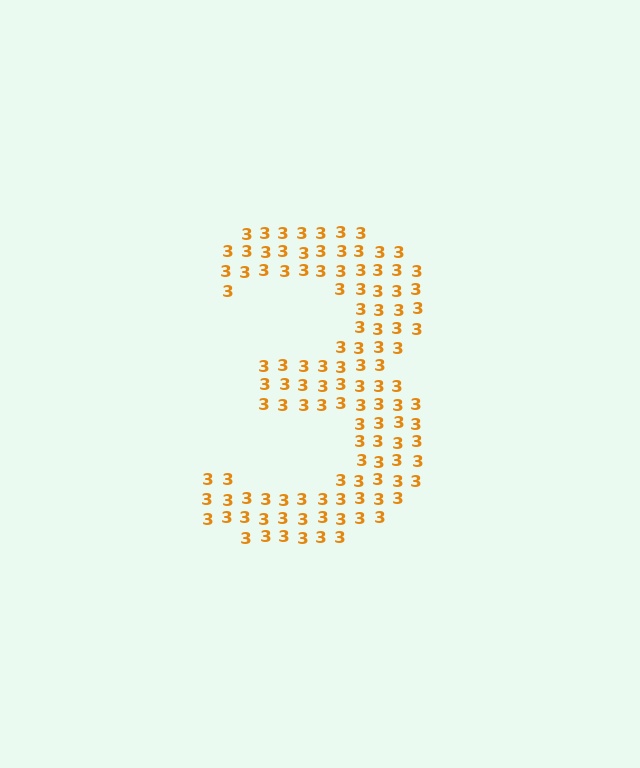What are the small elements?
The small elements are digit 3's.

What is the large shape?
The large shape is the digit 3.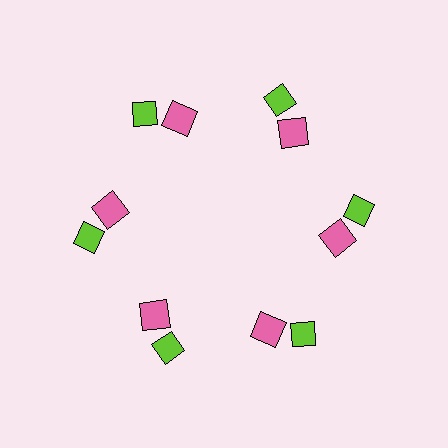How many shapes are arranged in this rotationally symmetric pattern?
There are 12 shapes, arranged in 6 groups of 2.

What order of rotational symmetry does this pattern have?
This pattern has 6-fold rotational symmetry.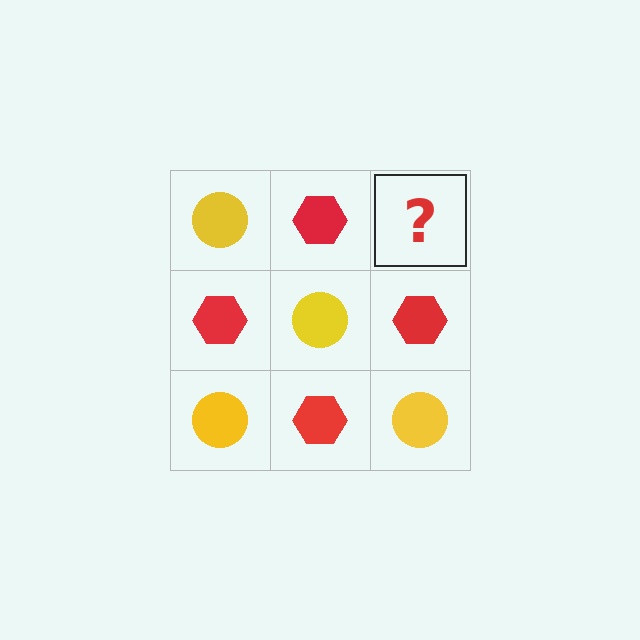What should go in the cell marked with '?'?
The missing cell should contain a yellow circle.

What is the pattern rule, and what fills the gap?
The rule is that it alternates yellow circle and red hexagon in a checkerboard pattern. The gap should be filled with a yellow circle.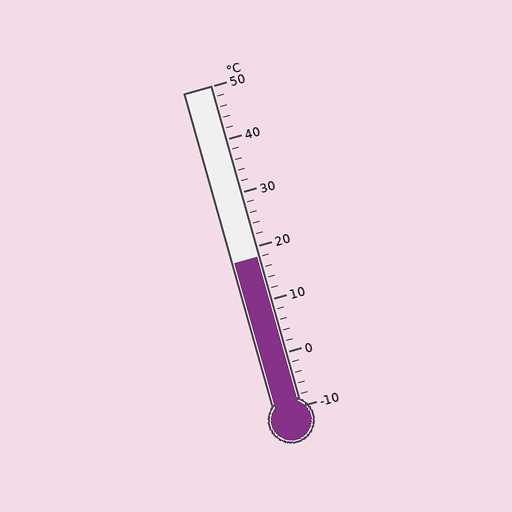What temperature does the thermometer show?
The thermometer shows approximately 18°C.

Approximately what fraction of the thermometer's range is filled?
The thermometer is filled to approximately 45% of its range.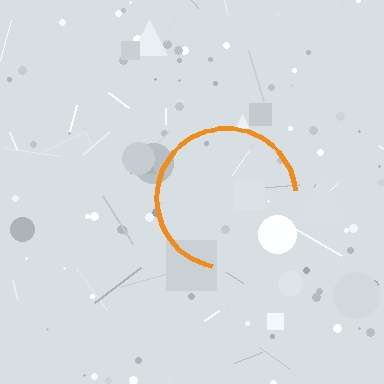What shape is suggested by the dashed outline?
The dashed outline suggests a circle.